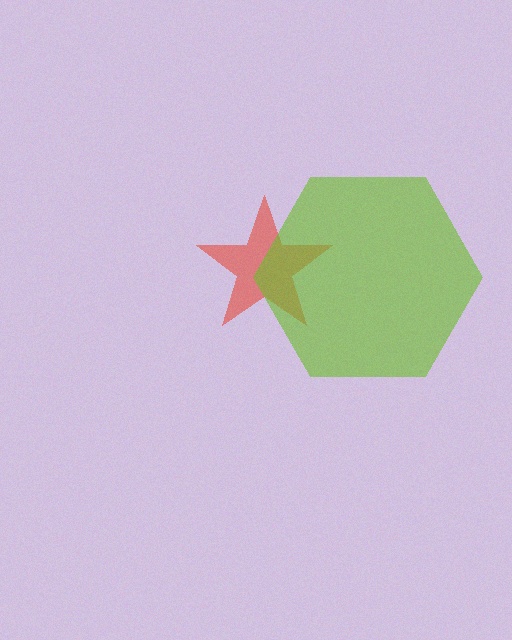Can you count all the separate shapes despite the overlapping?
Yes, there are 2 separate shapes.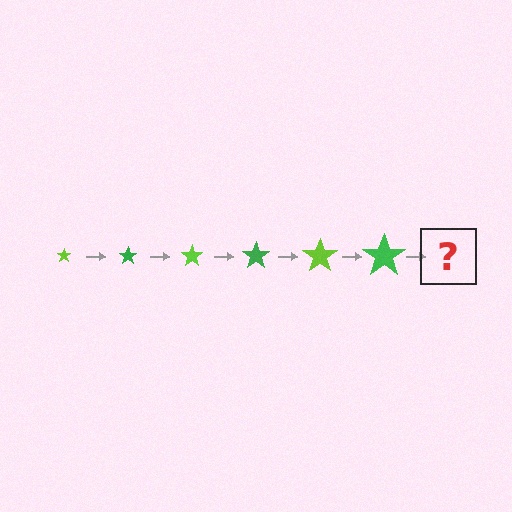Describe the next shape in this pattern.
It should be a lime star, larger than the previous one.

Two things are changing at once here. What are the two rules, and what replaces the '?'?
The two rules are that the star grows larger each step and the color cycles through lime and green. The '?' should be a lime star, larger than the previous one.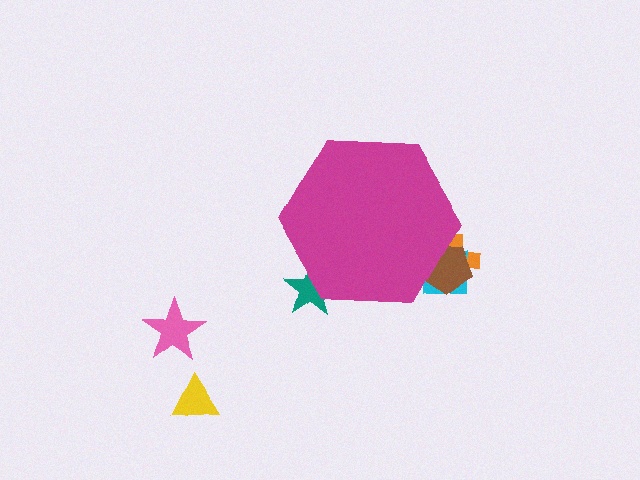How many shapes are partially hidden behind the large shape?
4 shapes are partially hidden.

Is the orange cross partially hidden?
Yes, the orange cross is partially hidden behind the magenta hexagon.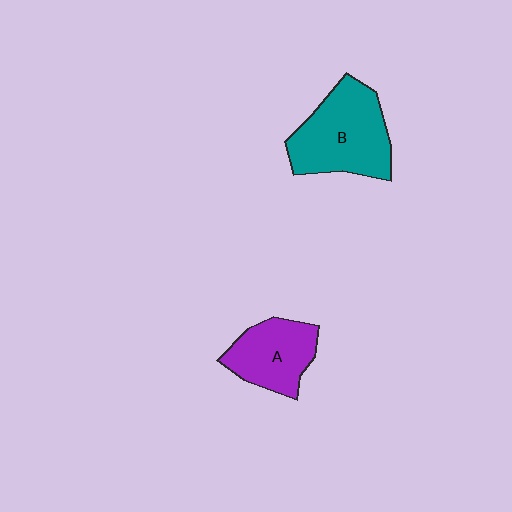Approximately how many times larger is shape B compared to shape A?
Approximately 1.4 times.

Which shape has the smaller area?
Shape A (purple).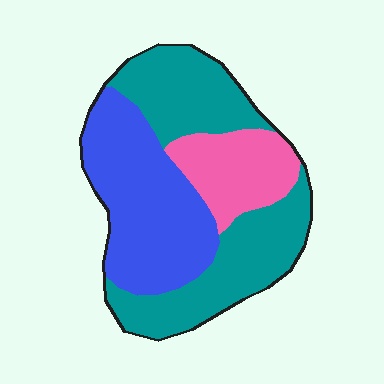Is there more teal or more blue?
Teal.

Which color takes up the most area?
Teal, at roughly 45%.